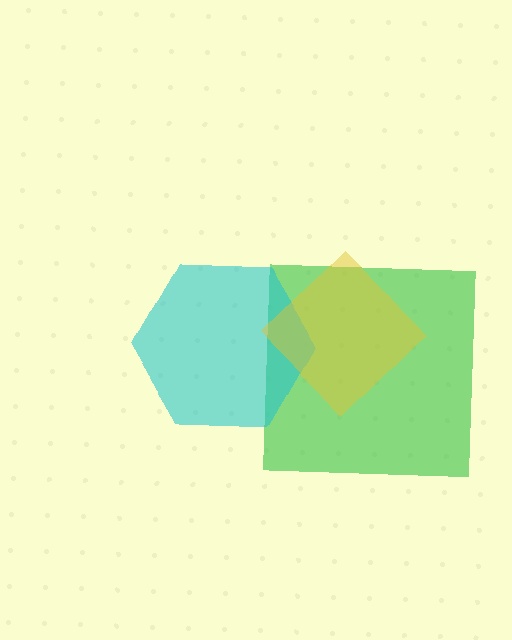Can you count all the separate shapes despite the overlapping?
Yes, there are 3 separate shapes.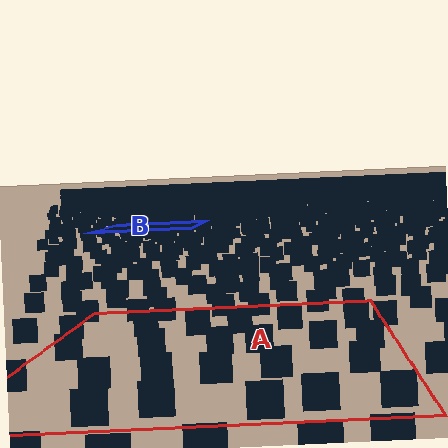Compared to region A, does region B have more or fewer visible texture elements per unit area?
Region B has more texture elements per unit area — they are packed more densely because it is farther away.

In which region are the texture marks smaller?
The texture marks are smaller in region B, because it is farther away.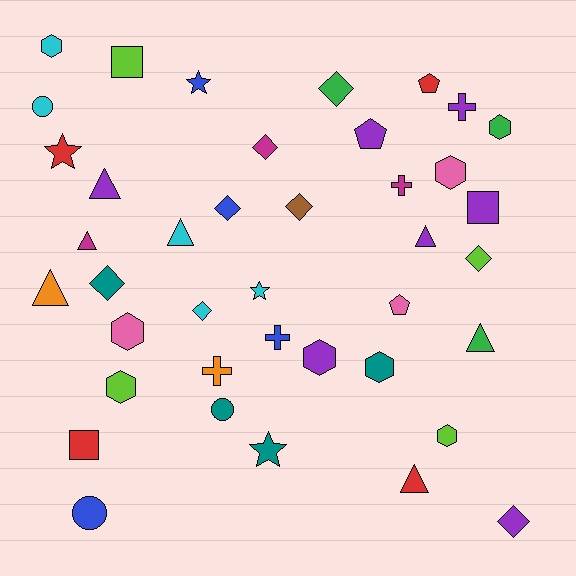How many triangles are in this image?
There are 7 triangles.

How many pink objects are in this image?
There are 3 pink objects.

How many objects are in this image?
There are 40 objects.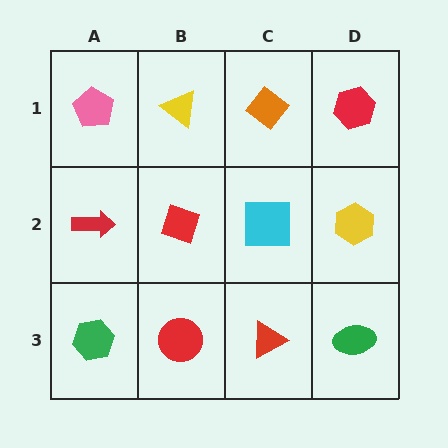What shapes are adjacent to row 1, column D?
A yellow hexagon (row 2, column D), an orange diamond (row 1, column C).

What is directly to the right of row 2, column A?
A red diamond.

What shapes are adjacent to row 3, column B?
A red diamond (row 2, column B), a green hexagon (row 3, column A), a red triangle (row 3, column C).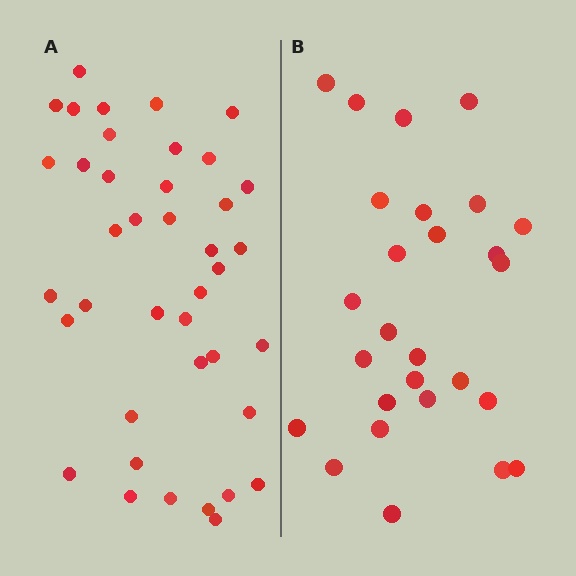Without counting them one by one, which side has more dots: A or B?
Region A (the left region) has more dots.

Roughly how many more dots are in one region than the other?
Region A has approximately 15 more dots than region B.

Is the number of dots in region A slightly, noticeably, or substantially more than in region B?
Region A has substantially more. The ratio is roughly 1.5 to 1.